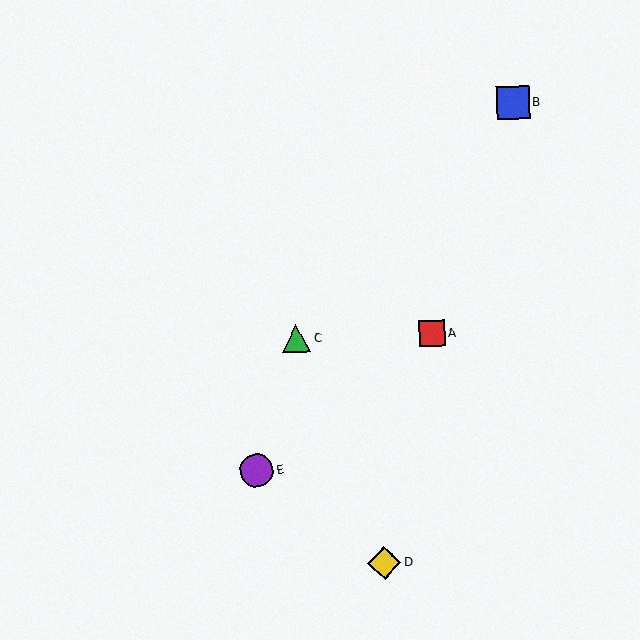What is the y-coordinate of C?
Object C is at y≈339.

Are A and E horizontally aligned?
No, A is at y≈334 and E is at y≈471.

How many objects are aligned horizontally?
2 objects (A, C) are aligned horizontally.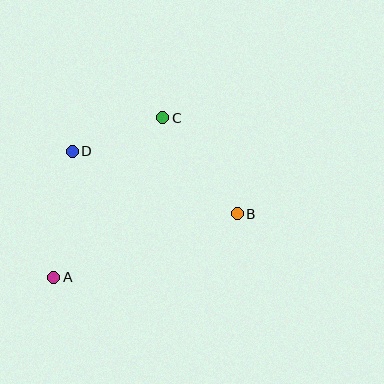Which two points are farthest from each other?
Points A and B are farthest from each other.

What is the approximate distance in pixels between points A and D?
The distance between A and D is approximately 127 pixels.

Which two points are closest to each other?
Points C and D are closest to each other.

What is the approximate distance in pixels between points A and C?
The distance between A and C is approximately 193 pixels.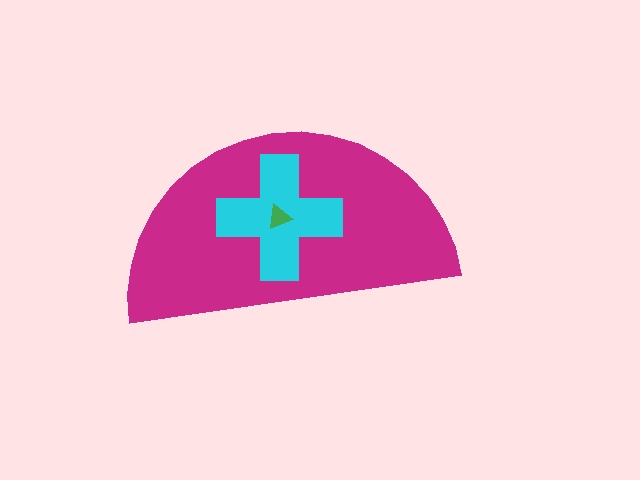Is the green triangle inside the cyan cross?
Yes.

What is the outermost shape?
The magenta semicircle.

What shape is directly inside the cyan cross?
The green triangle.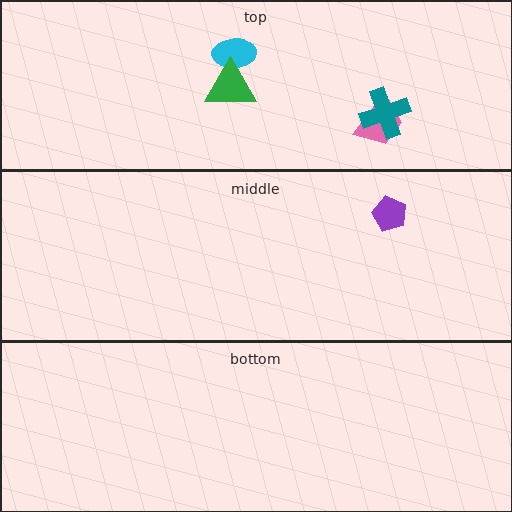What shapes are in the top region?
The pink trapezoid, the cyan ellipse, the teal cross, the green triangle.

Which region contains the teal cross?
The top region.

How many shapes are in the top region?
4.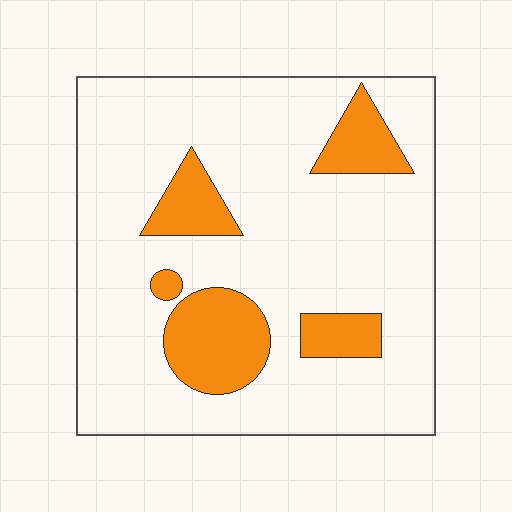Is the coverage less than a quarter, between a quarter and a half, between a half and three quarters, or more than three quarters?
Less than a quarter.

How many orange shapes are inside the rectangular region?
5.